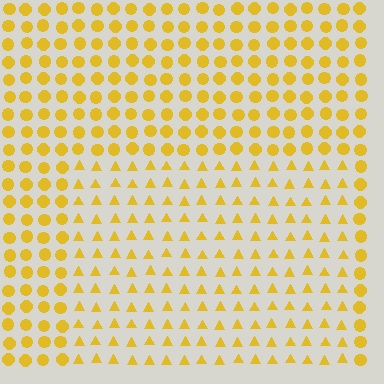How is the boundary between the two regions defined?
The boundary is defined by a change in element shape: triangles inside vs. circles outside. All elements share the same color and spacing.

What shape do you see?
I see a rectangle.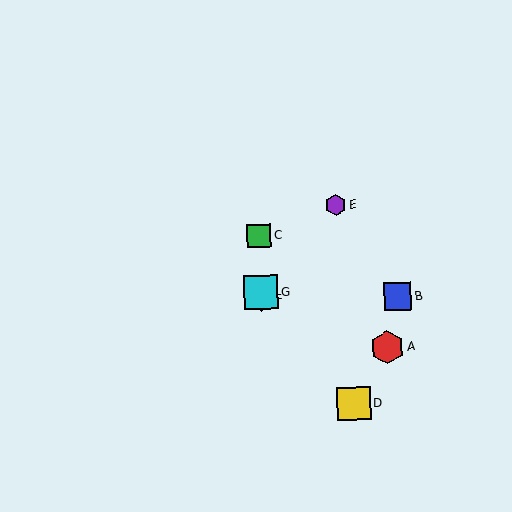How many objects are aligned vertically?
3 objects (C, F, G) are aligned vertically.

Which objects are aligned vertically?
Objects C, F, G are aligned vertically.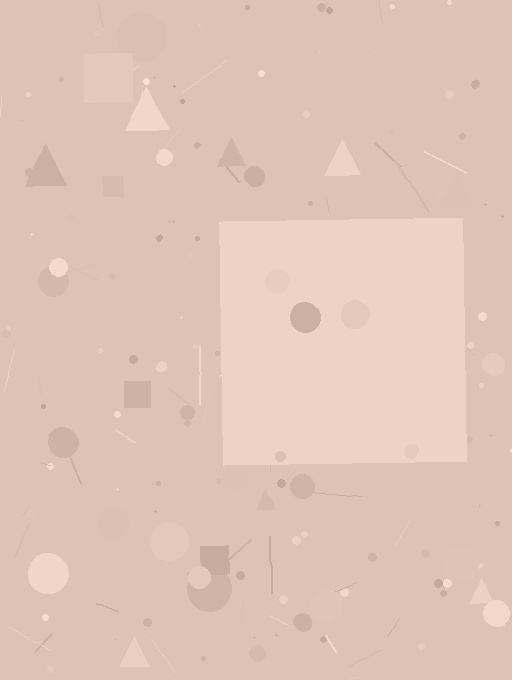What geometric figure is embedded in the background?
A square is embedded in the background.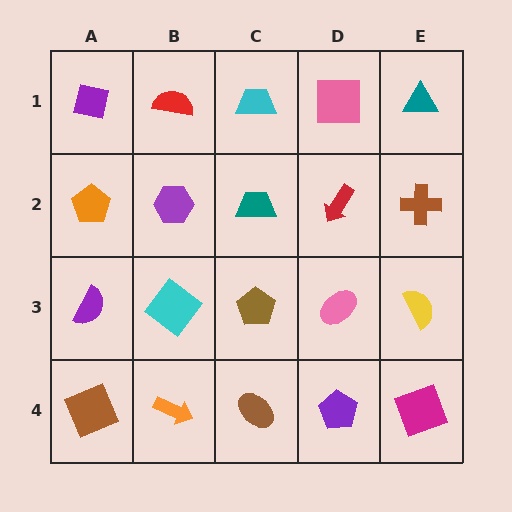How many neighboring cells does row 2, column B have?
4.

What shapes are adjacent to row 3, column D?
A red arrow (row 2, column D), a purple pentagon (row 4, column D), a brown pentagon (row 3, column C), a yellow semicircle (row 3, column E).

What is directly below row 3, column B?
An orange arrow.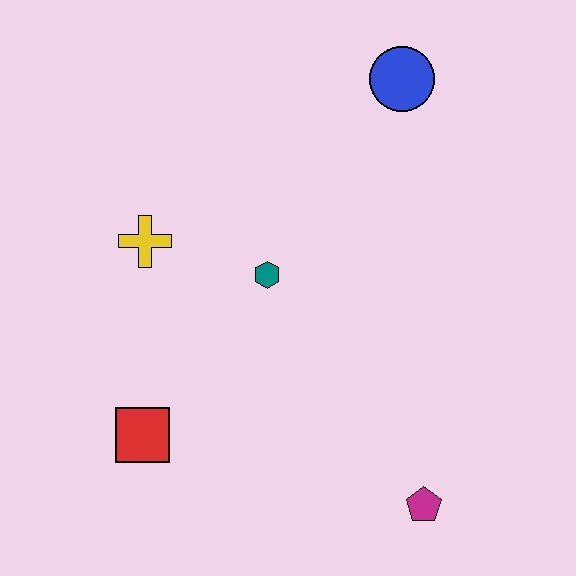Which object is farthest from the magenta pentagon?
The blue circle is farthest from the magenta pentagon.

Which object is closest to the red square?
The yellow cross is closest to the red square.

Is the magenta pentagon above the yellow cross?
No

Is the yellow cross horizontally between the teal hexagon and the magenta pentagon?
No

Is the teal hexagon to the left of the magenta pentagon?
Yes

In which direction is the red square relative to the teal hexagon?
The red square is below the teal hexagon.